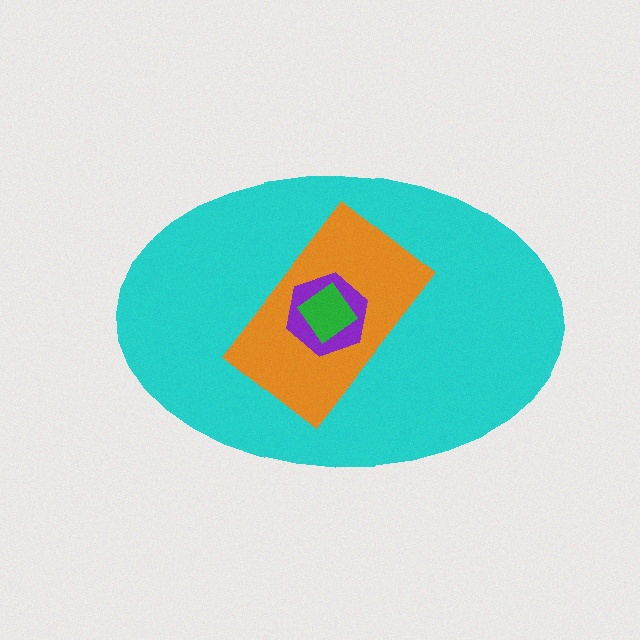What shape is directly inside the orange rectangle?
The purple hexagon.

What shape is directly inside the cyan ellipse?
The orange rectangle.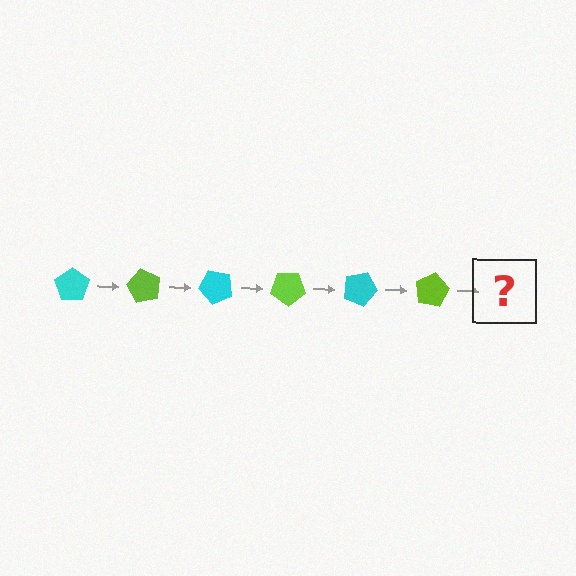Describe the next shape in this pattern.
It should be a cyan pentagon, rotated 360 degrees from the start.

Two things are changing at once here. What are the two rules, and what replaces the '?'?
The two rules are that it rotates 60 degrees each step and the color cycles through cyan and lime. The '?' should be a cyan pentagon, rotated 360 degrees from the start.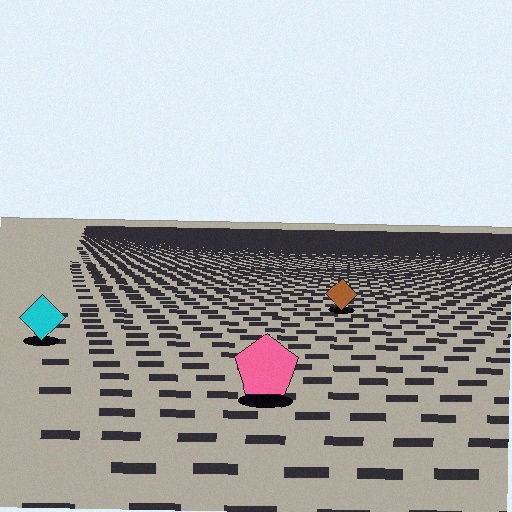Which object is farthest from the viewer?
The brown diamond is farthest from the viewer. It appears smaller and the ground texture around it is denser.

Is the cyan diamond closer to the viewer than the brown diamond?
Yes. The cyan diamond is closer — you can tell from the texture gradient: the ground texture is coarser near it.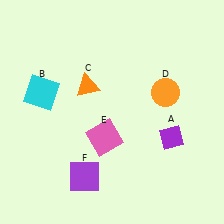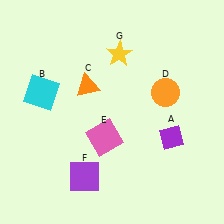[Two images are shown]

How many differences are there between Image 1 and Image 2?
There is 1 difference between the two images.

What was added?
A yellow star (G) was added in Image 2.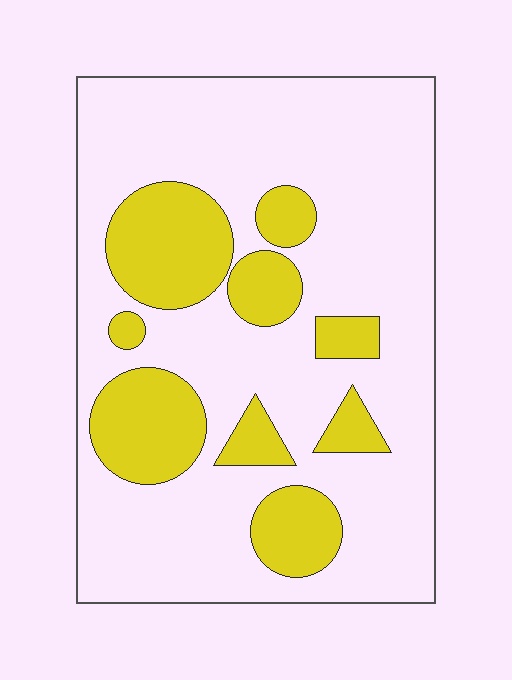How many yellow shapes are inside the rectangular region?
9.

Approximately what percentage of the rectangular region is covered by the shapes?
Approximately 25%.